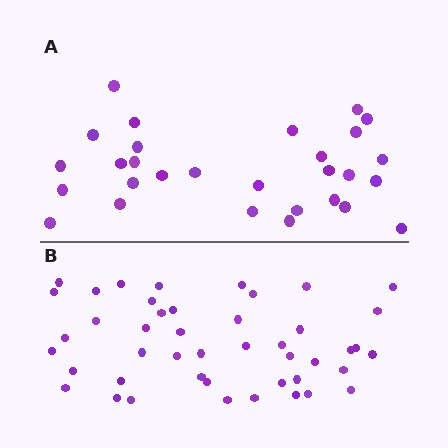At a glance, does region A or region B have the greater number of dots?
Region B (the bottom region) has more dots.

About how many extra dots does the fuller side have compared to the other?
Region B has approximately 15 more dots than region A.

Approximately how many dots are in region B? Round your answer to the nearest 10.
About 40 dots. (The exact count is 45, which rounds to 40.)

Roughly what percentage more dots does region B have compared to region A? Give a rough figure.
About 55% more.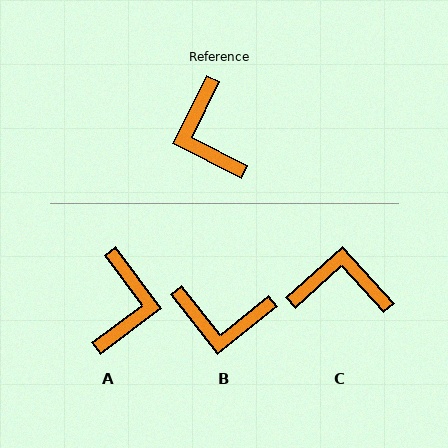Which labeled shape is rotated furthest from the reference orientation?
A, about 153 degrees away.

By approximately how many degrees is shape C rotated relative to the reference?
Approximately 111 degrees clockwise.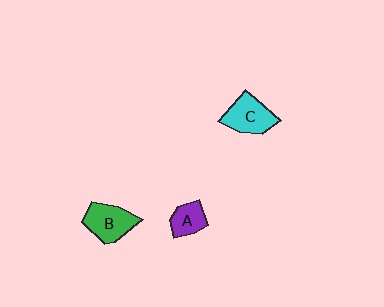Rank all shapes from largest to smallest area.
From largest to smallest: B (green), C (cyan), A (purple).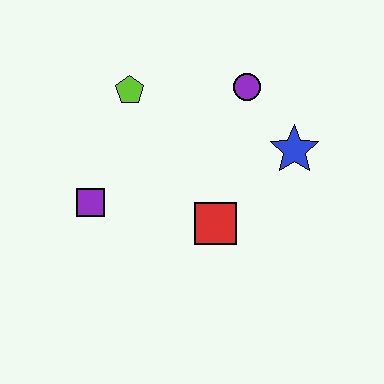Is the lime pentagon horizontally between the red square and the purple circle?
No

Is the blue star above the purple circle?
No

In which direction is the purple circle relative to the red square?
The purple circle is above the red square.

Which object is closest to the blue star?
The purple circle is closest to the blue star.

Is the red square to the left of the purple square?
No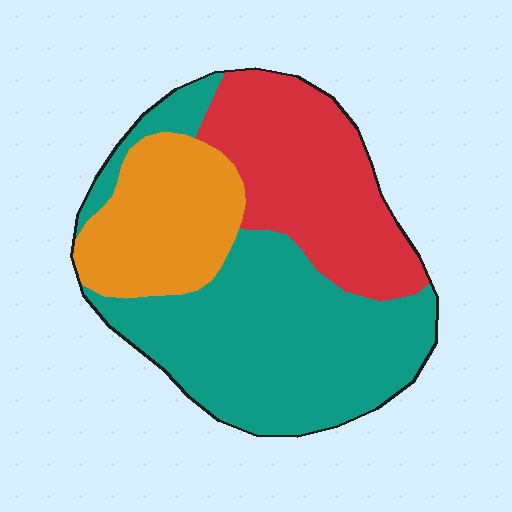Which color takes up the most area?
Teal, at roughly 50%.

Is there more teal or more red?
Teal.